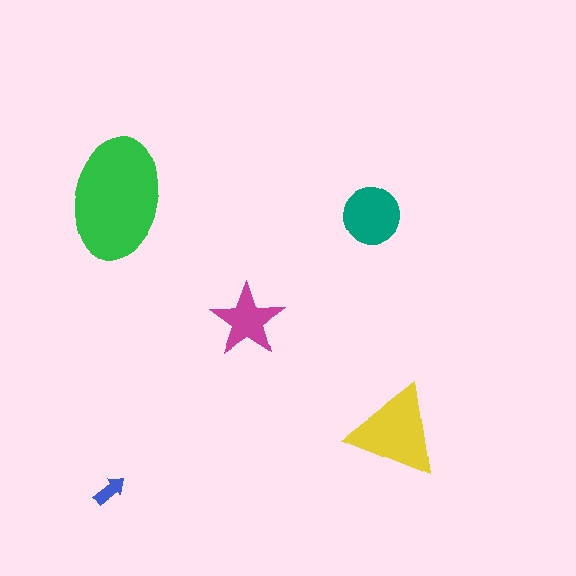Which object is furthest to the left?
The blue arrow is leftmost.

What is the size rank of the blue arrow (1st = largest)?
5th.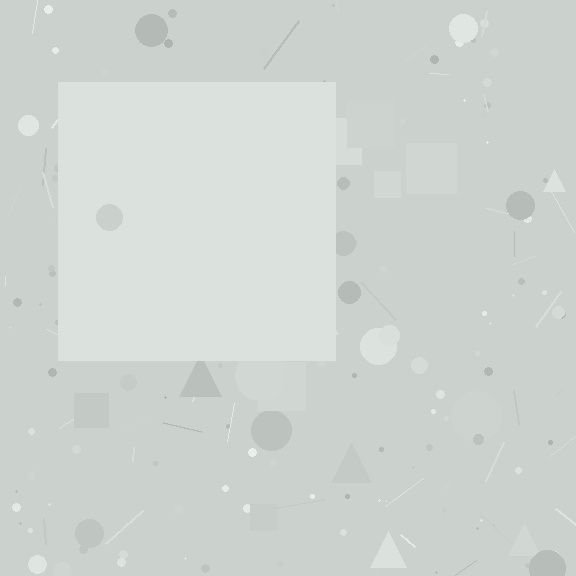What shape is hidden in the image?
A square is hidden in the image.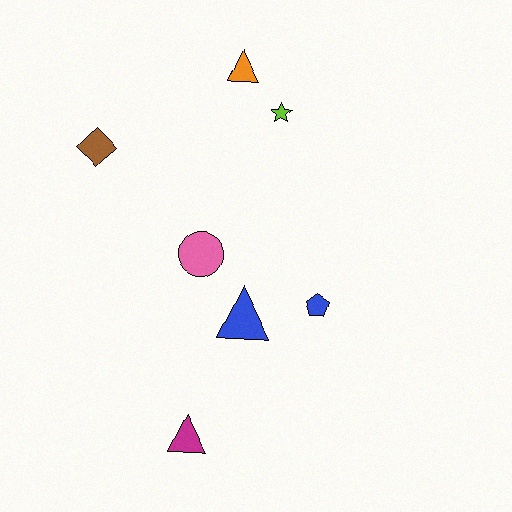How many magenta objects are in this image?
There is 1 magenta object.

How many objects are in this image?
There are 7 objects.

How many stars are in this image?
There is 1 star.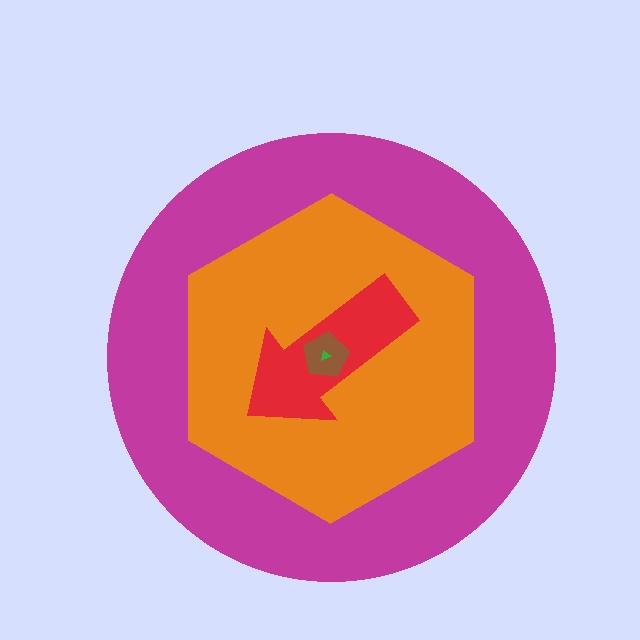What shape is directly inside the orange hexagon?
The red arrow.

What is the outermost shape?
The magenta circle.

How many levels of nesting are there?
5.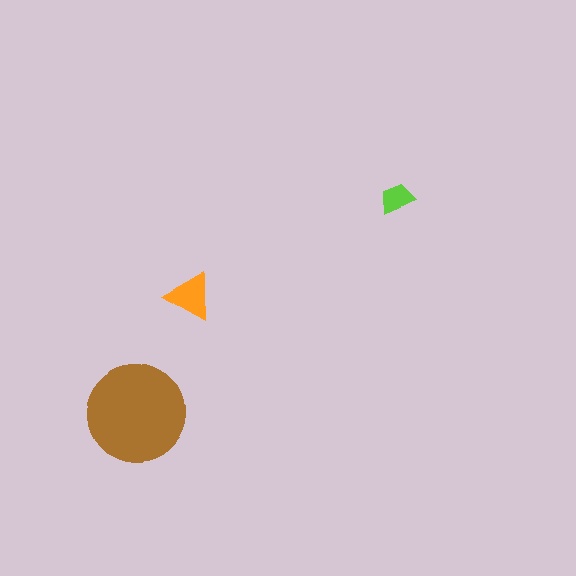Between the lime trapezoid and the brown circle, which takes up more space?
The brown circle.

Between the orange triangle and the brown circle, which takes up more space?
The brown circle.